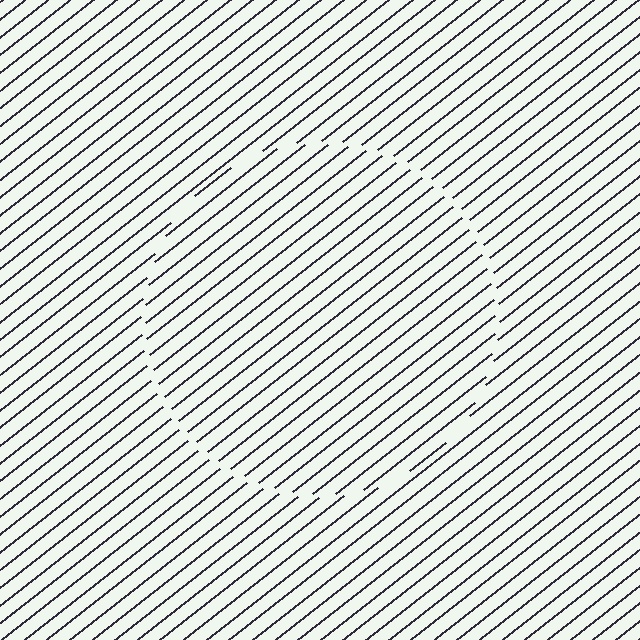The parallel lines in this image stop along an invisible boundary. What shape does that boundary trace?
An illusory circle. The interior of the shape contains the same grating, shifted by half a period — the contour is defined by the phase discontinuity where line-ends from the inner and outer gratings abut.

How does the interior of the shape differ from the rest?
The interior of the shape contains the same grating, shifted by half a period — the contour is defined by the phase discontinuity where line-ends from the inner and outer gratings abut.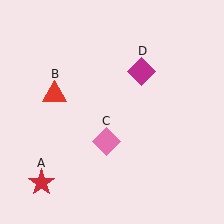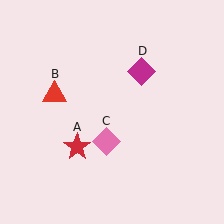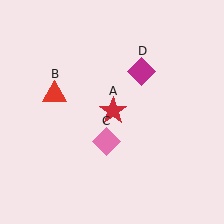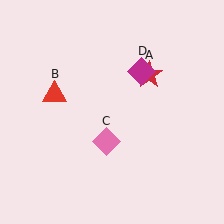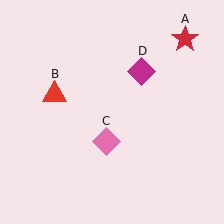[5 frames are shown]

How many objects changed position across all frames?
1 object changed position: red star (object A).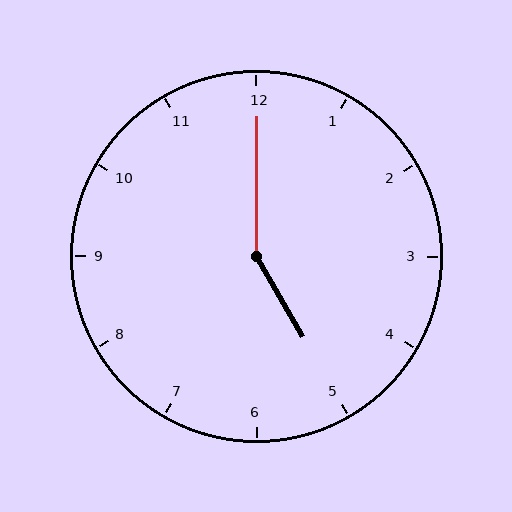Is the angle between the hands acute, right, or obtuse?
It is obtuse.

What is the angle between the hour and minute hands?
Approximately 150 degrees.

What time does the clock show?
5:00.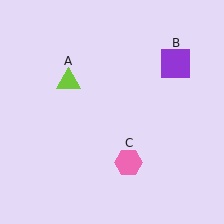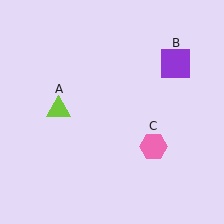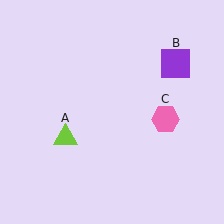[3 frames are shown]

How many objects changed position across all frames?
2 objects changed position: lime triangle (object A), pink hexagon (object C).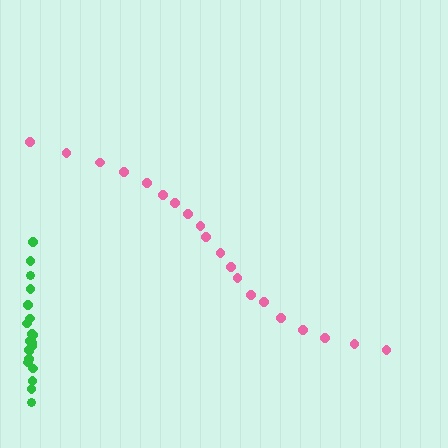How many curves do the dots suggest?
There are 2 distinct paths.